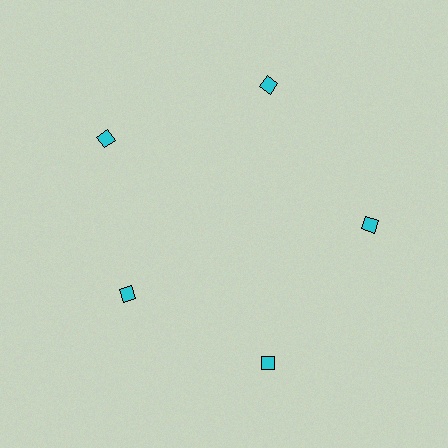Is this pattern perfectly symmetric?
No. The 5 cyan diamonds are arranged in a ring, but one element near the 8 o'clock position is pulled inward toward the center, breaking the 5-fold rotational symmetry.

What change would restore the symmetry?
The symmetry would be restored by moving it outward, back onto the ring so that all 5 diamonds sit at equal angles and equal distance from the center.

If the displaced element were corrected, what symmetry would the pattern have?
It would have 5-fold rotational symmetry — the pattern would map onto itself every 72 degrees.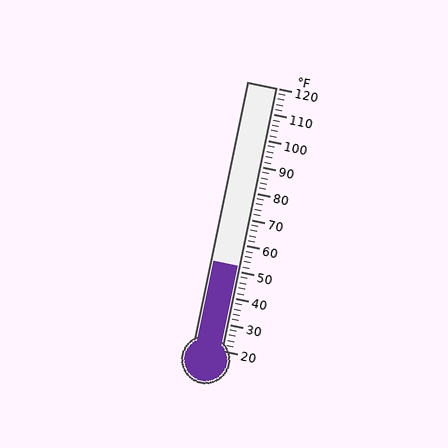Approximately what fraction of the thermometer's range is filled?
The thermometer is filled to approximately 30% of its range.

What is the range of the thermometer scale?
The thermometer scale ranges from 20°F to 120°F.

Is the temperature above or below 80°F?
The temperature is below 80°F.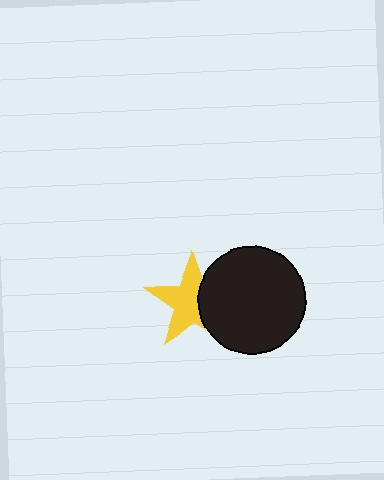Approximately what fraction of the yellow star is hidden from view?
Roughly 36% of the yellow star is hidden behind the black circle.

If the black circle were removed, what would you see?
You would see the complete yellow star.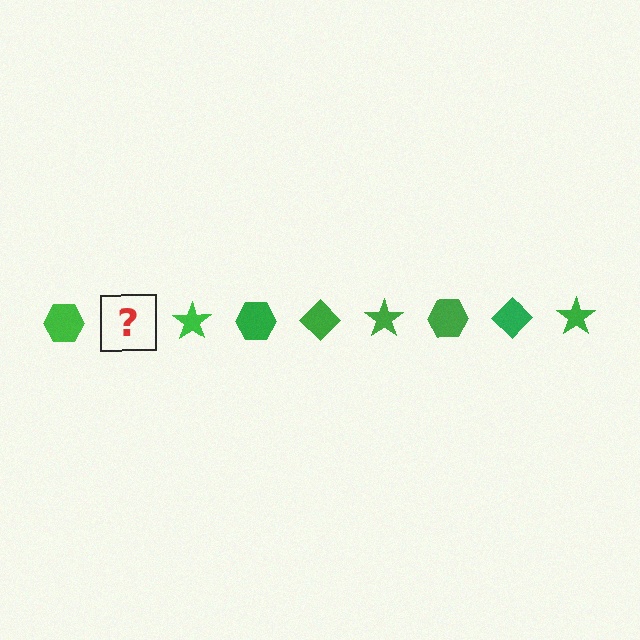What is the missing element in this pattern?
The missing element is a green diamond.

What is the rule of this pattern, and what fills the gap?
The rule is that the pattern cycles through hexagon, diamond, star shapes in green. The gap should be filled with a green diamond.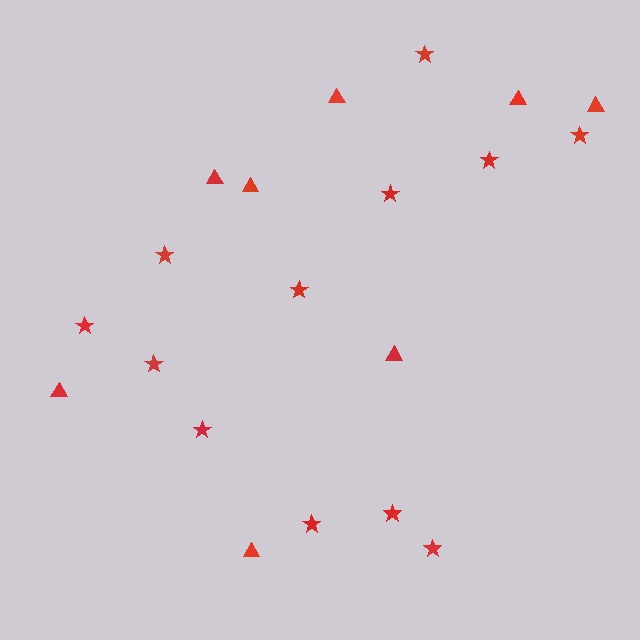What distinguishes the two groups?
There are 2 groups: one group of triangles (8) and one group of stars (12).